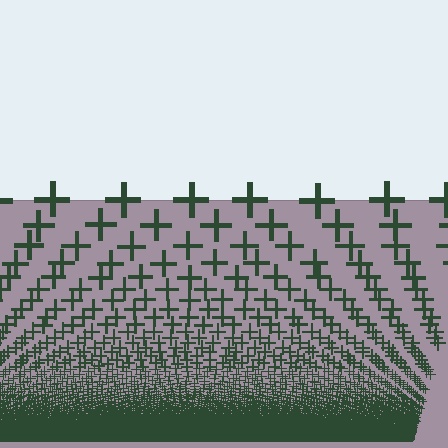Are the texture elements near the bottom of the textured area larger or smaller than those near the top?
Smaller. The gradient is inverted — elements near the bottom are smaller and denser.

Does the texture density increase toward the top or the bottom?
Density increases toward the bottom.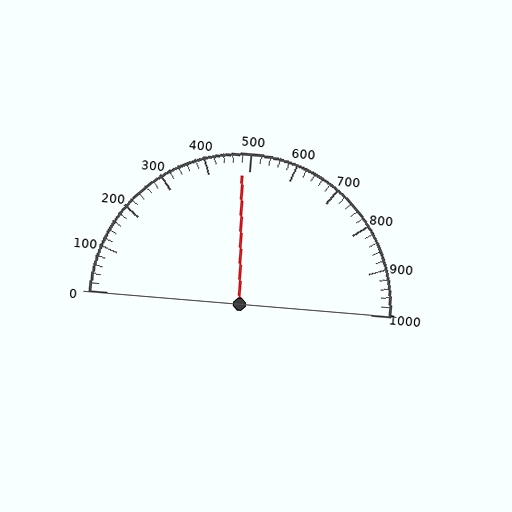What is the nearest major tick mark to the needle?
The nearest major tick mark is 500.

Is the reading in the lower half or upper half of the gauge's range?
The reading is in the lower half of the range (0 to 1000).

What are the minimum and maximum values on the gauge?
The gauge ranges from 0 to 1000.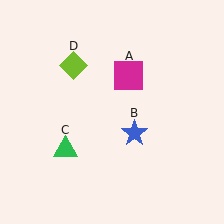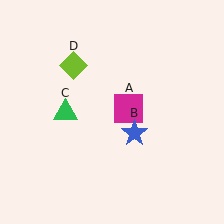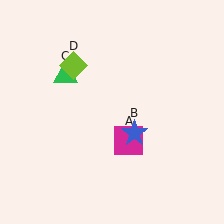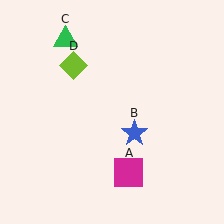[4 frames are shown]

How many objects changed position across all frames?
2 objects changed position: magenta square (object A), green triangle (object C).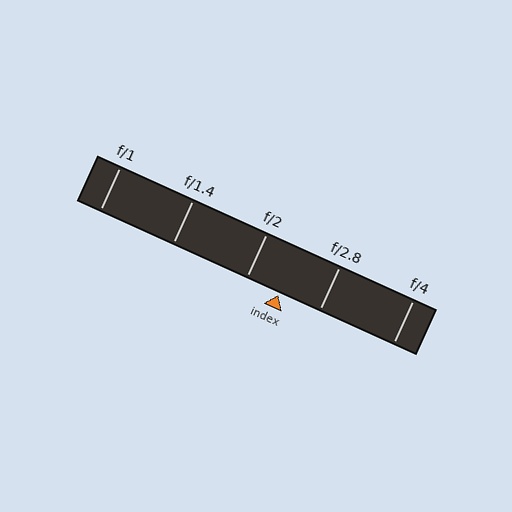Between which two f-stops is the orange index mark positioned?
The index mark is between f/2 and f/2.8.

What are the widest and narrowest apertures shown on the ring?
The widest aperture shown is f/1 and the narrowest is f/4.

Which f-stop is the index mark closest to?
The index mark is closest to f/2.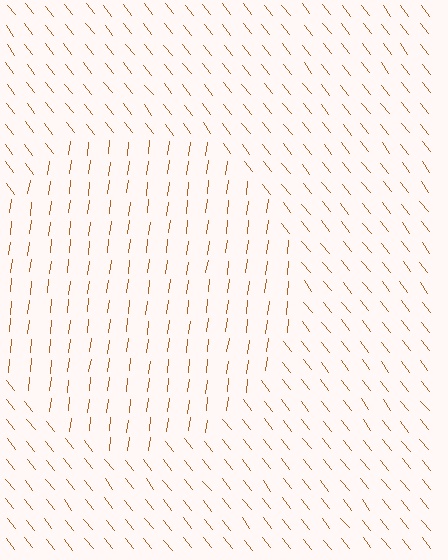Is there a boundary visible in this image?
Yes, there is a texture boundary formed by a change in line orientation.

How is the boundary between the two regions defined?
The boundary is defined purely by a change in line orientation (approximately 45 degrees difference). All lines are the same color and thickness.